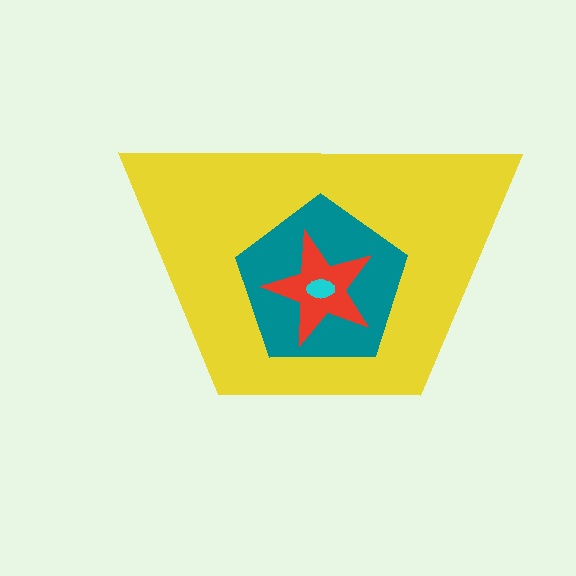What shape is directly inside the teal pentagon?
The red star.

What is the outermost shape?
The yellow trapezoid.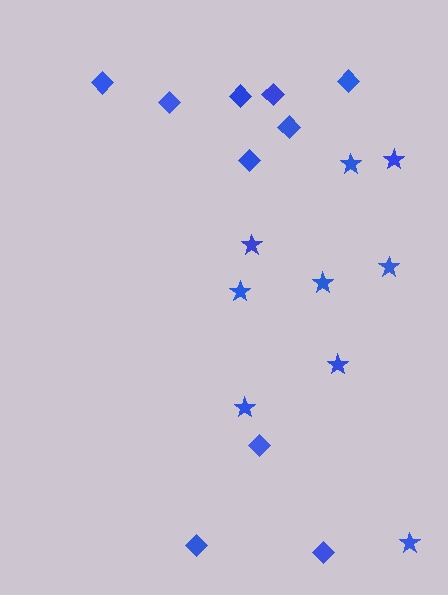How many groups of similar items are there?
There are 2 groups: one group of stars (9) and one group of diamonds (10).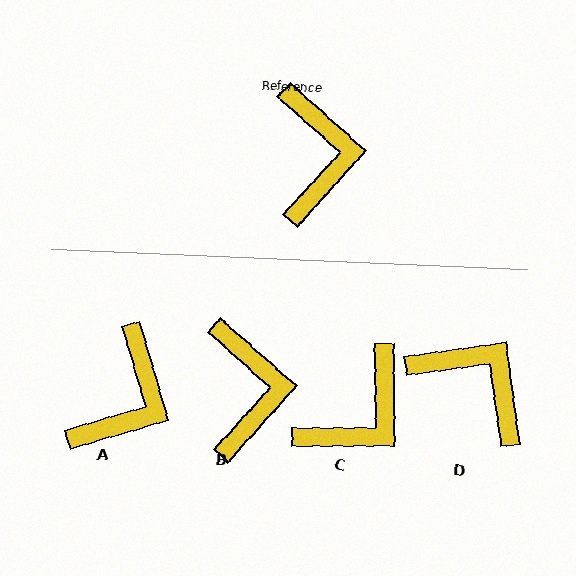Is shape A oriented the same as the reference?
No, it is off by about 32 degrees.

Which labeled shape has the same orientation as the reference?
B.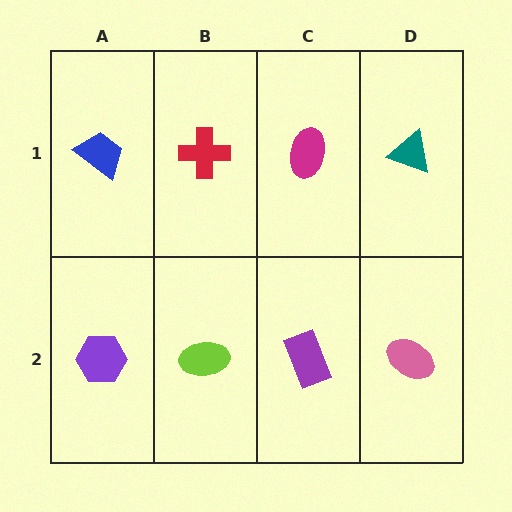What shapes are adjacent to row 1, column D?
A pink ellipse (row 2, column D), a magenta ellipse (row 1, column C).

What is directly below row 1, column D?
A pink ellipse.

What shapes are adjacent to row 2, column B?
A red cross (row 1, column B), a purple hexagon (row 2, column A), a purple rectangle (row 2, column C).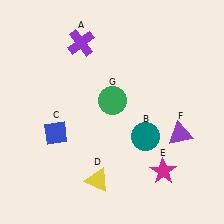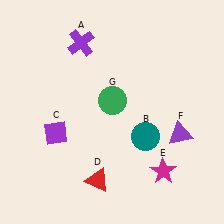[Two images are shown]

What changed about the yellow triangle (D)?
In Image 1, D is yellow. In Image 2, it changed to red.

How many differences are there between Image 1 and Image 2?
There are 2 differences between the two images.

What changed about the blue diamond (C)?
In Image 1, C is blue. In Image 2, it changed to purple.